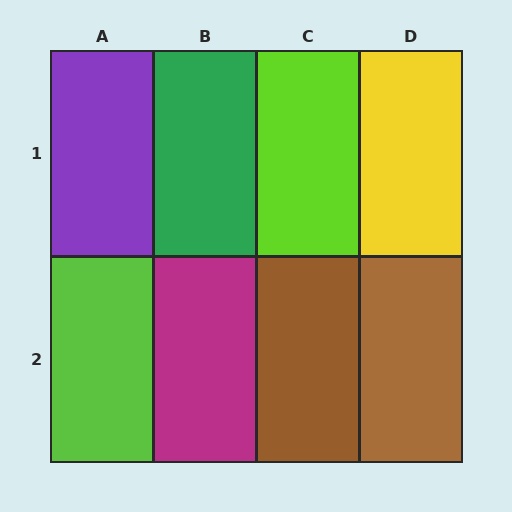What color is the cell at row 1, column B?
Green.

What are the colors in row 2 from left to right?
Lime, magenta, brown, brown.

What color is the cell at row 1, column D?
Yellow.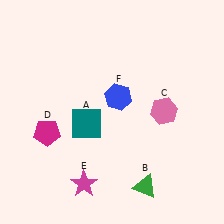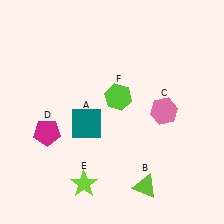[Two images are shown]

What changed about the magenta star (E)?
In Image 1, E is magenta. In Image 2, it changed to lime.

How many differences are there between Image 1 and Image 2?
There are 3 differences between the two images.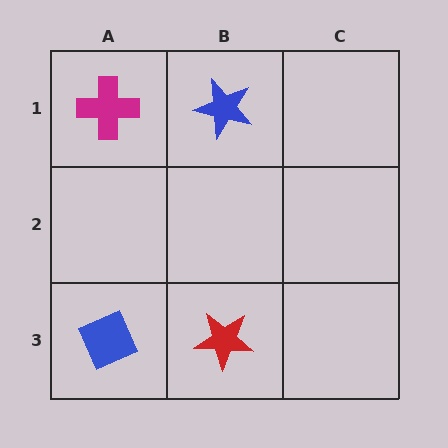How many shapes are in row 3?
2 shapes.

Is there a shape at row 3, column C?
No, that cell is empty.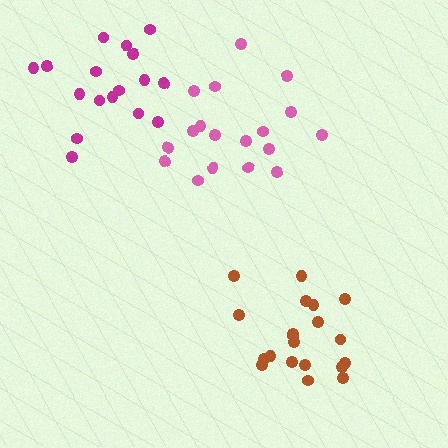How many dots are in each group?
Group 1: 20 dots, Group 2: 18 dots, Group 3: 17 dots (55 total).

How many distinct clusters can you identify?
There are 3 distinct clusters.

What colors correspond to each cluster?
The clusters are colored: brown, pink, magenta.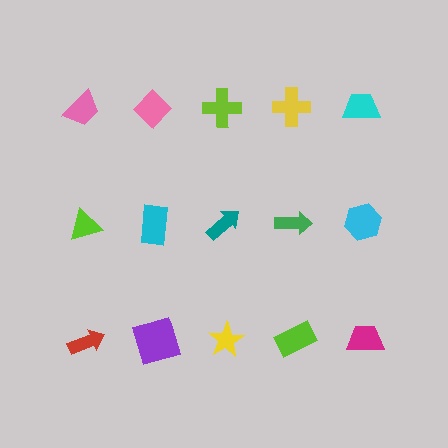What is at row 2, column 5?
A cyan hexagon.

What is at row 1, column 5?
A cyan trapezoid.